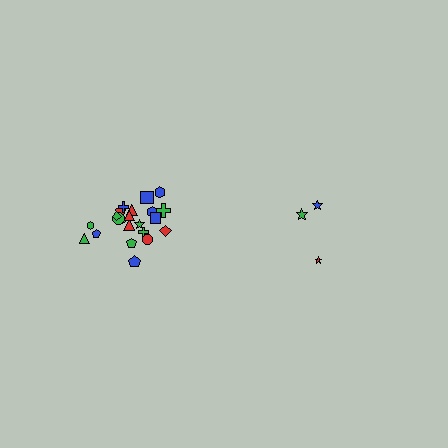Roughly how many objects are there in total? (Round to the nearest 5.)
Roughly 25 objects in total.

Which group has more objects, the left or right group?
The left group.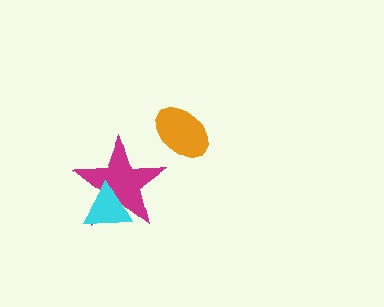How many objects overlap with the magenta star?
1 object overlaps with the magenta star.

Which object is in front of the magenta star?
The cyan triangle is in front of the magenta star.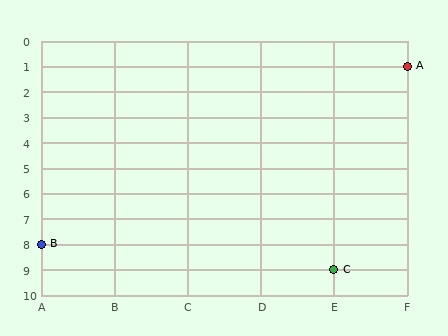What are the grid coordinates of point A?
Point A is at grid coordinates (F, 1).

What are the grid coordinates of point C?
Point C is at grid coordinates (E, 9).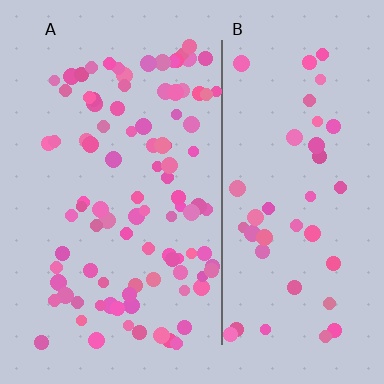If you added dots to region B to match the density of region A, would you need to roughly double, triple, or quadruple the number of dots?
Approximately double.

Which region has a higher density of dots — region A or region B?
A (the left).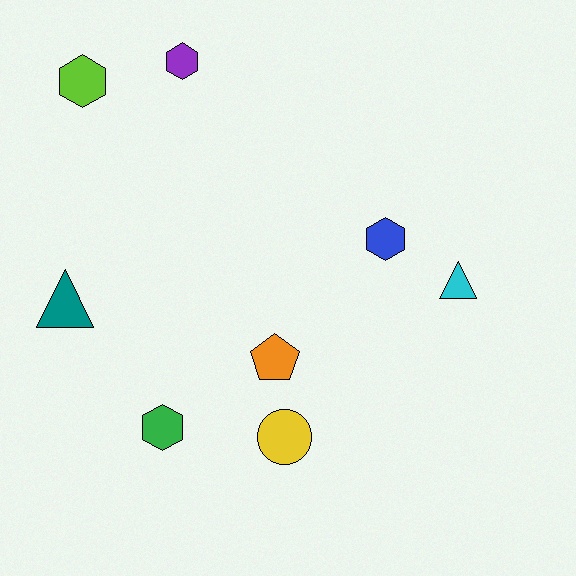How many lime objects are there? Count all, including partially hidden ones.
There is 1 lime object.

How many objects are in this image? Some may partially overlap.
There are 8 objects.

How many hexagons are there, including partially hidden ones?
There are 4 hexagons.